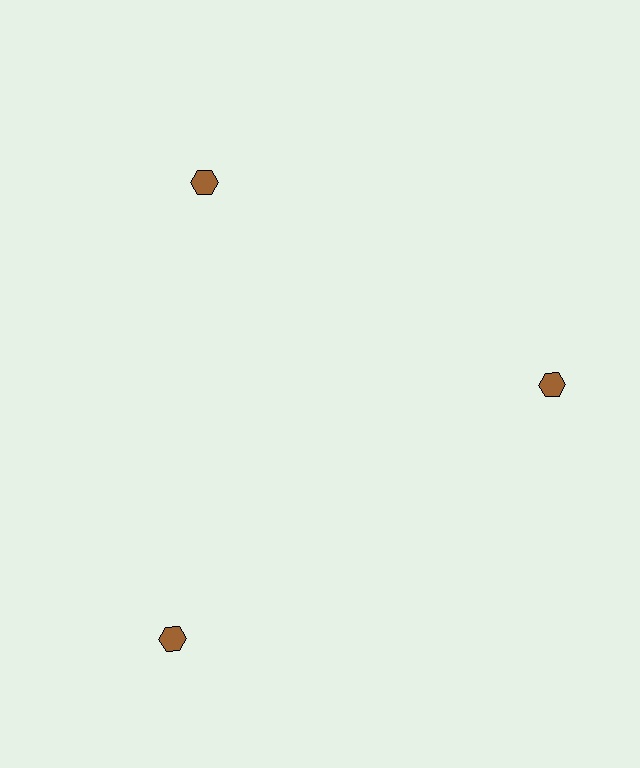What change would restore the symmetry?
The symmetry would be restored by moving it inward, back onto the ring so that all 3 hexagons sit at equal angles and equal distance from the center.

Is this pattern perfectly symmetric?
No. The 3 brown hexagons are arranged in a ring, but one element near the 7 o'clock position is pushed outward from the center, breaking the 3-fold rotational symmetry.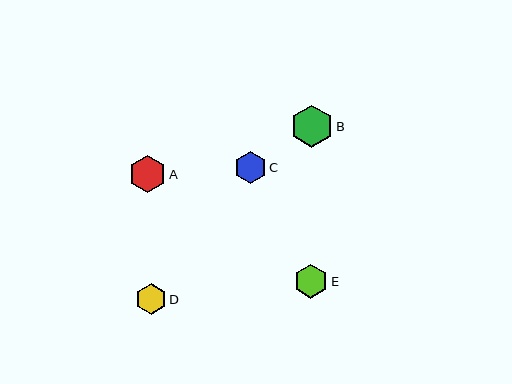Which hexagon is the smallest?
Hexagon D is the smallest with a size of approximately 30 pixels.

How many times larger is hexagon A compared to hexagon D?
Hexagon A is approximately 1.2 times the size of hexagon D.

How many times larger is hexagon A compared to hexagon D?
Hexagon A is approximately 1.2 times the size of hexagon D.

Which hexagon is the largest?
Hexagon B is the largest with a size of approximately 42 pixels.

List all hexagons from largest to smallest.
From largest to smallest: B, A, E, C, D.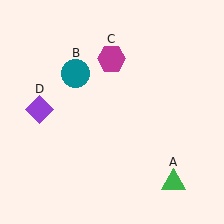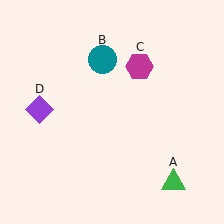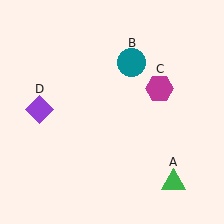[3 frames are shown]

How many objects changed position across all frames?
2 objects changed position: teal circle (object B), magenta hexagon (object C).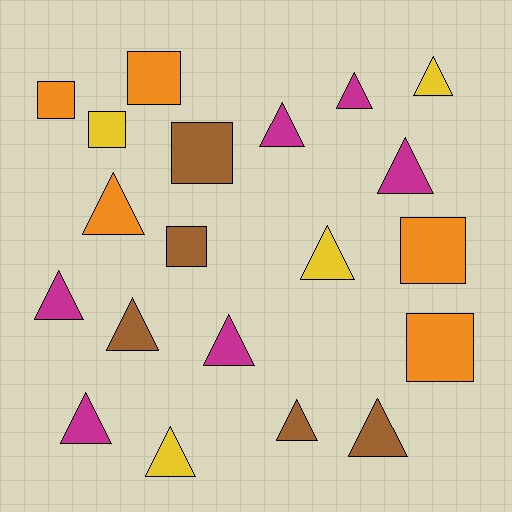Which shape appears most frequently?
Triangle, with 13 objects.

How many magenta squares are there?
There are no magenta squares.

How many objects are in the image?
There are 20 objects.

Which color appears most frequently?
Magenta, with 6 objects.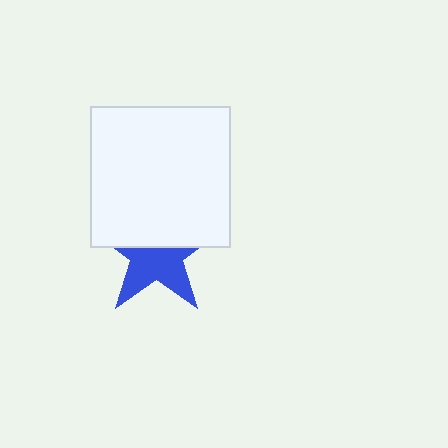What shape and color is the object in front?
The object in front is a white square.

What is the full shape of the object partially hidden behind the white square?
The partially hidden object is a blue star.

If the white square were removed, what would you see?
You would see the complete blue star.